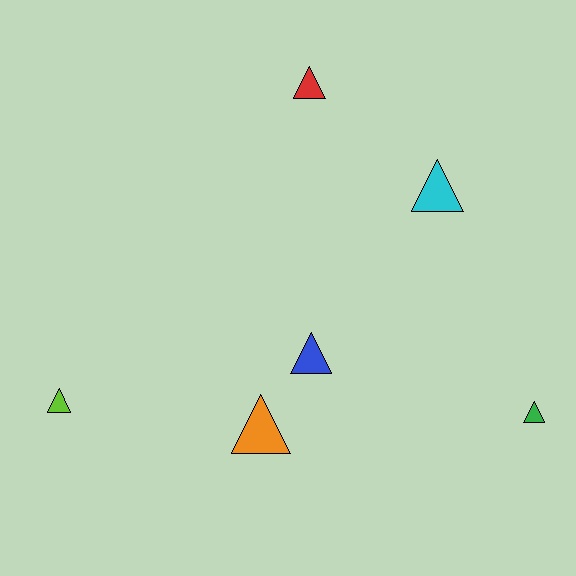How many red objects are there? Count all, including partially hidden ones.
There is 1 red object.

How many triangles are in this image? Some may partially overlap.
There are 6 triangles.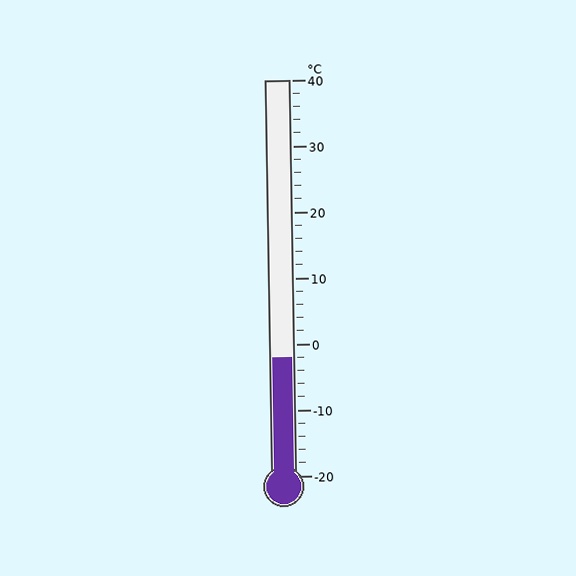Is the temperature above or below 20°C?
The temperature is below 20°C.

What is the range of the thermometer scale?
The thermometer scale ranges from -20°C to 40°C.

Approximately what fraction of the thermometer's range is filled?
The thermometer is filled to approximately 30% of its range.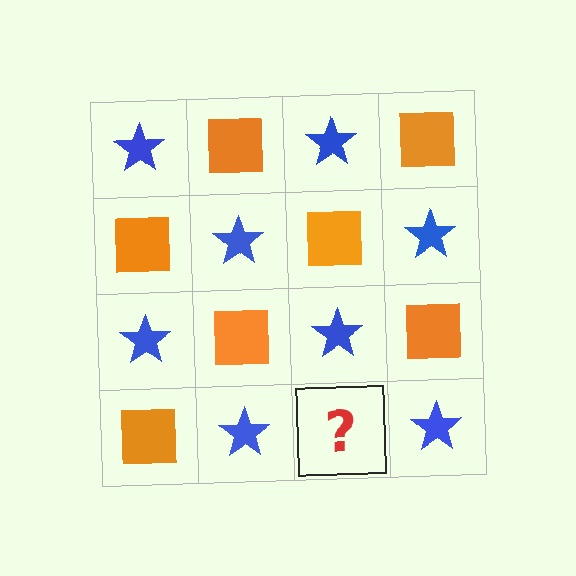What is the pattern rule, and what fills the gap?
The rule is that it alternates blue star and orange square in a checkerboard pattern. The gap should be filled with an orange square.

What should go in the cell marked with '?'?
The missing cell should contain an orange square.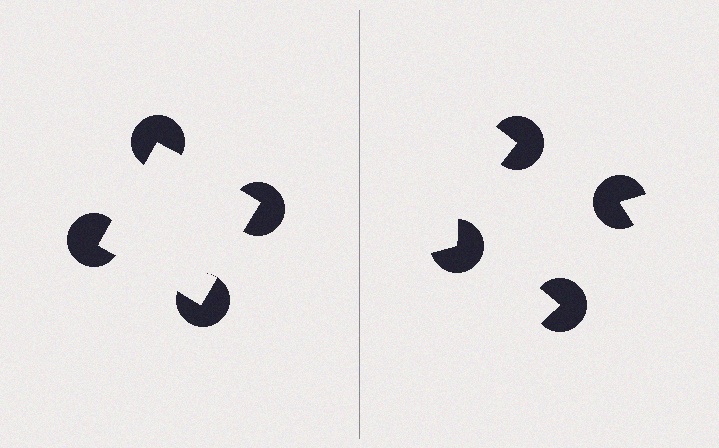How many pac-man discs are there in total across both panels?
8 — 4 on each side.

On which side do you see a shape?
An illusory square appears on the left side. On the right side the wedge cuts are rotated, so no coherent shape forms.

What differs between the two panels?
The pac-man discs are positioned identically on both sides; only the wedge orientations differ. On the left they align to a square; on the right they are misaligned.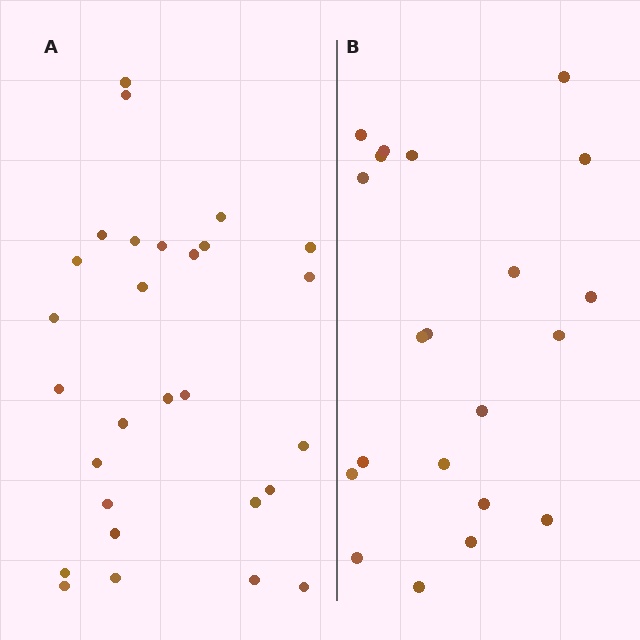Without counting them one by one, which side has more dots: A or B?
Region A (the left region) has more dots.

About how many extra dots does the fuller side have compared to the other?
Region A has roughly 8 or so more dots than region B.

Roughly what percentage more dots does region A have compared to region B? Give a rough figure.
About 35% more.